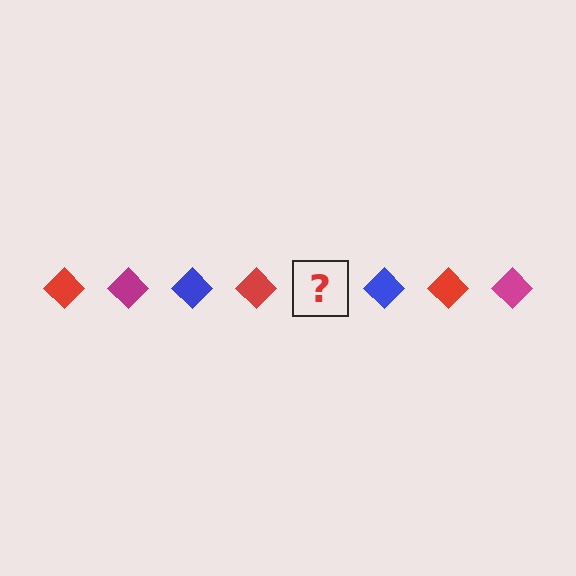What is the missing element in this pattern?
The missing element is a magenta diamond.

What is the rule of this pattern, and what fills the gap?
The rule is that the pattern cycles through red, magenta, blue diamonds. The gap should be filled with a magenta diamond.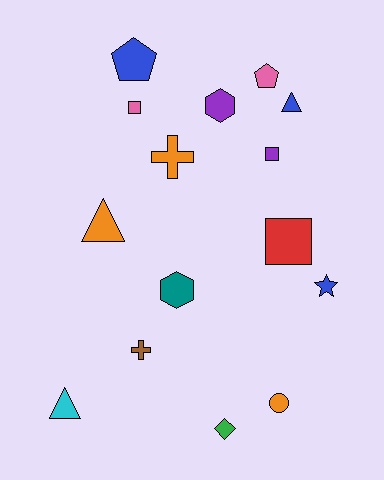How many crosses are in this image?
There are 2 crosses.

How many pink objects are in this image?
There are 2 pink objects.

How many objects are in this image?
There are 15 objects.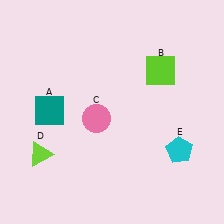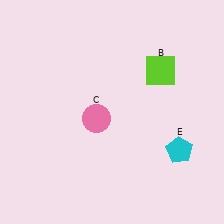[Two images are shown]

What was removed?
The teal square (A), the lime triangle (D) were removed in Image 2.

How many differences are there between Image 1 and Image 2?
There are 2 differences between the two images.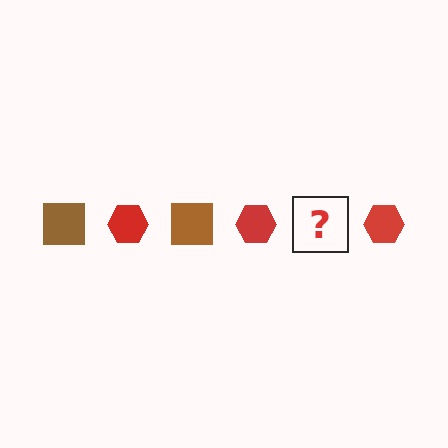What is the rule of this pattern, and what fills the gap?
The rule is that the pattern alternates between brown square and red hexagon. The gap should be filled with a brown square.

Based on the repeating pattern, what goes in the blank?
The blank should be a brown square.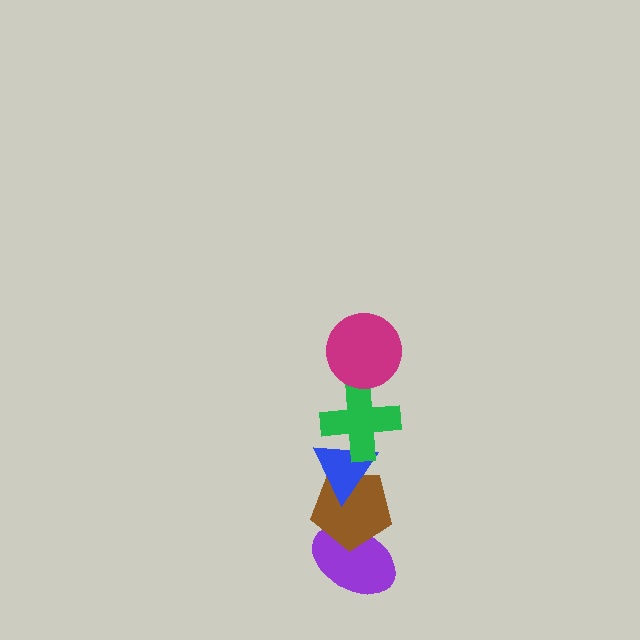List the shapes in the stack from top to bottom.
From top to bottom: the magenta circle, the green cross, the blue triangle, the brown pentagon, the purple ellipse.